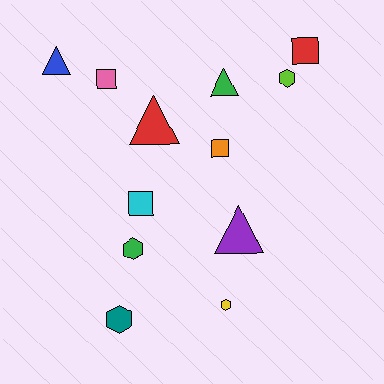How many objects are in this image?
There are 12 objects.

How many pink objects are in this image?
There is 1 pink object.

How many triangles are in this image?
There are 4 triangles.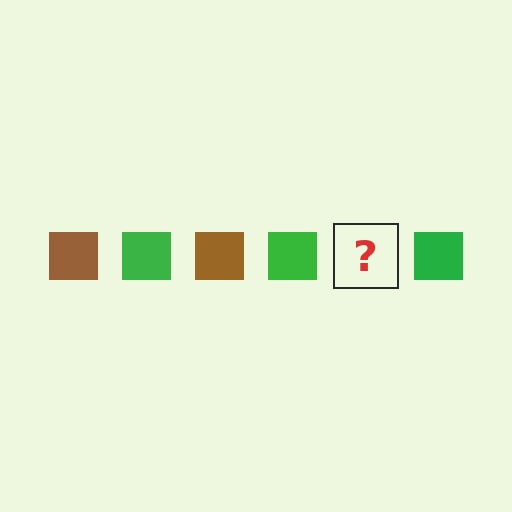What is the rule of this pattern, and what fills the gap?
The rule is that the pattern cycles through brown, green squares. The gap should be filled with a brown square.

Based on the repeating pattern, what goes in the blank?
The blank should be a brown square.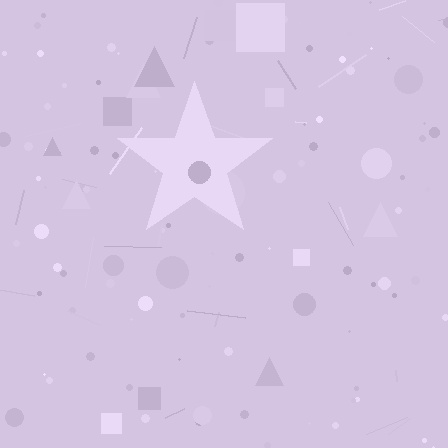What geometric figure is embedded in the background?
A star is embedded in the background.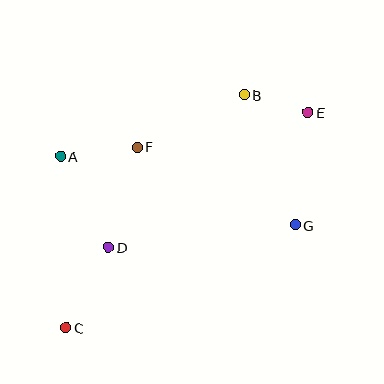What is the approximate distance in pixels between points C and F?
The distance between C and F is approximately 195 pixels.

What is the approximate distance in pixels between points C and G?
The distance between C and G is approximately 251 pixels.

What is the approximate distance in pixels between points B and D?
The distance between B and D is approximately 204 pixels.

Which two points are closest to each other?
Points B and E are closest to each other.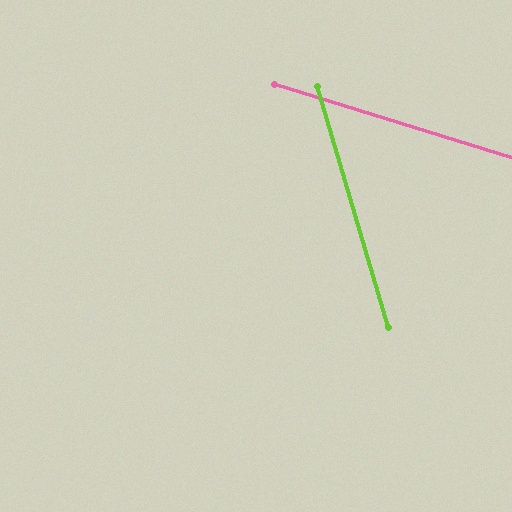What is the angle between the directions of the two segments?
Approximately 56 degrees.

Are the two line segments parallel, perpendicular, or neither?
Neither parallel nor perpendicular — they differ by about 56°.